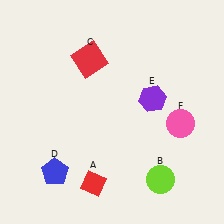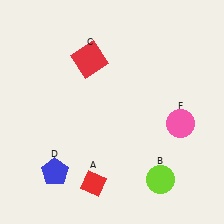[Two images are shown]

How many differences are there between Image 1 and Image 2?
There is 1 difference between the two images.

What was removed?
The purple hexagon (E) was removed in Image 2.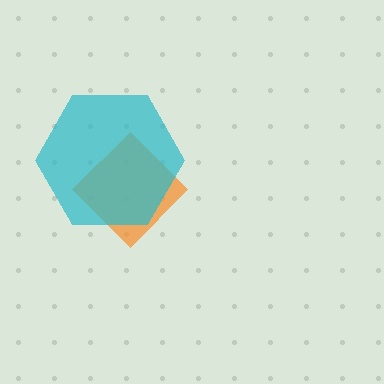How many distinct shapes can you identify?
There are 2 distinct shapes: an orange diamond, a cyan hexagon.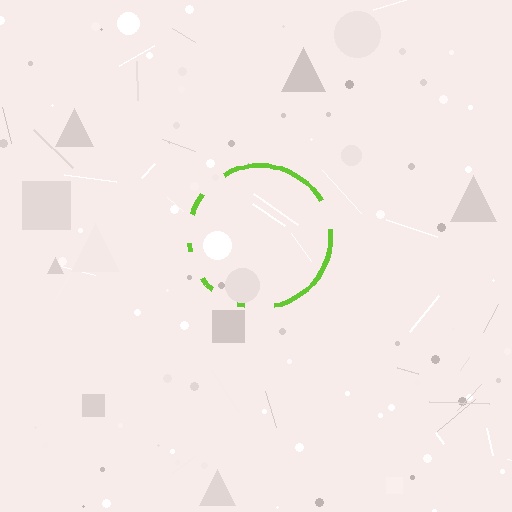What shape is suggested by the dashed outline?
The dashed outline suggests a circle.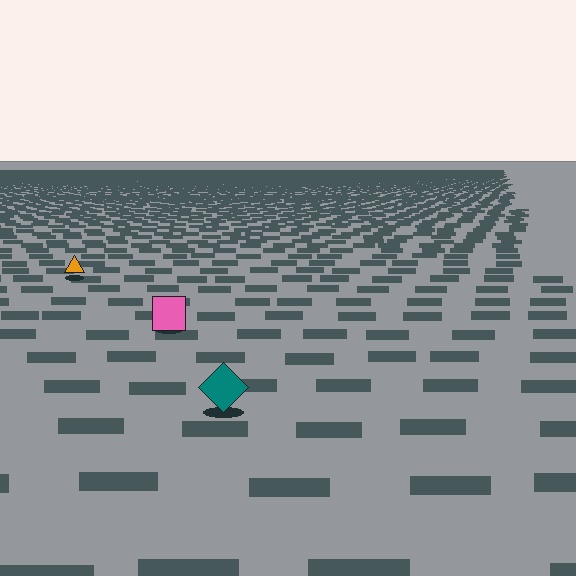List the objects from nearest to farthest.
From nearest to farthest: the teal diamond, the pink square, the orange triangle.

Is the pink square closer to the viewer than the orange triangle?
Yes. The pink square is closer — you can tell from the texture gradient: the ground texture is coarser near it.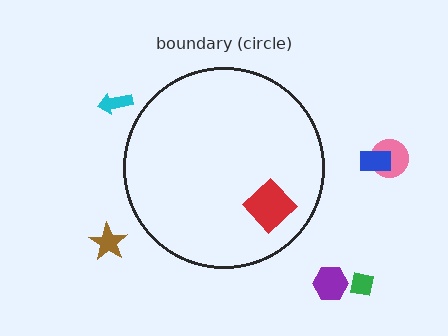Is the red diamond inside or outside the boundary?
Inside.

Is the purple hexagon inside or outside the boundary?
Outside.